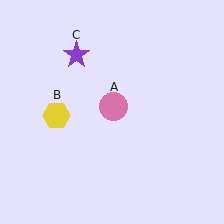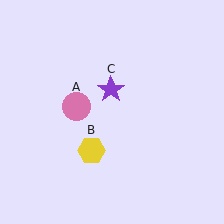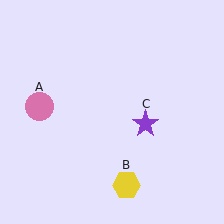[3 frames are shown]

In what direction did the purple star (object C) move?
The purple star (object C) moved down and to the right.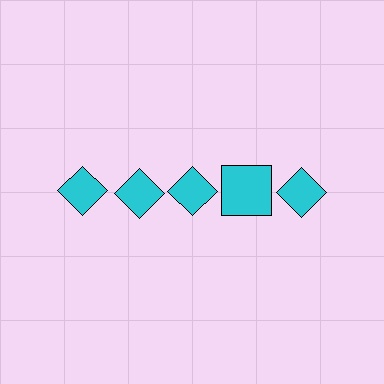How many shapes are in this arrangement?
There are 5 shapes arranged in a grid pattern.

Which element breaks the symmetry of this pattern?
The cyan square in the top row, second from right column breaks the symmetry. All other shapes are cyan diamonds.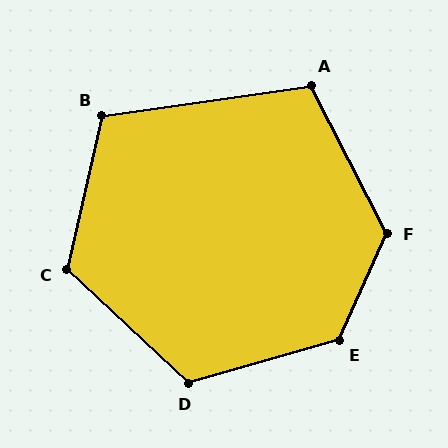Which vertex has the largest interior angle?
E, at approximately 130 degrees.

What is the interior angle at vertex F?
Approximately 129 degrees (obtuse).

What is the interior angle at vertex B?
Approximately 111 degrees (obtuse).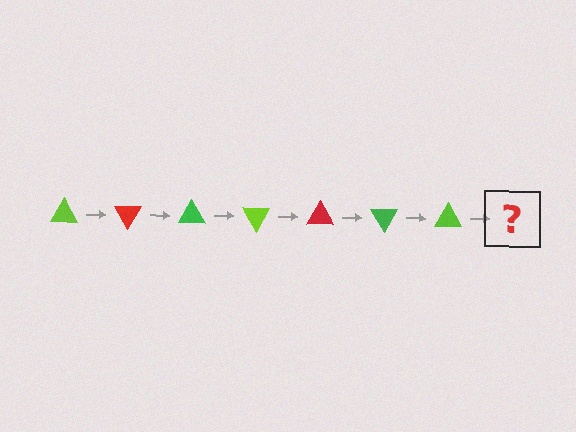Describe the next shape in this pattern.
It should be a red triangle, rotated 420 degrees from the start.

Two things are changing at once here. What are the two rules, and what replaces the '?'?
The two rules are that it rotates 60 degrees each step and the color cycles through lime, red, and green. The '?' should be a red triangle, rotated 420 degrees from the start.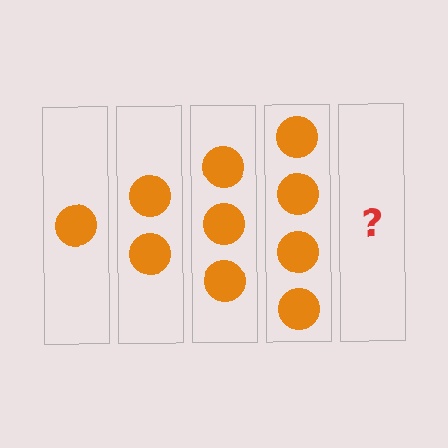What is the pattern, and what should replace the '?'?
The pattern is that each step adds one more circle. The '?' should be 5 circles.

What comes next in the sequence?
The next element should be 5 circles.